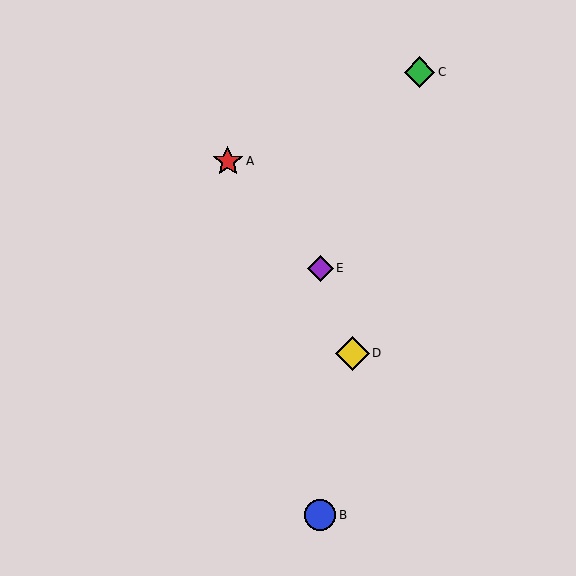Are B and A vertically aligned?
No, B is at x≈320 and A is at x≈228.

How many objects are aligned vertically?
2 objects (B, E) are aligned vertically.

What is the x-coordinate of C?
Object C is at x≈419.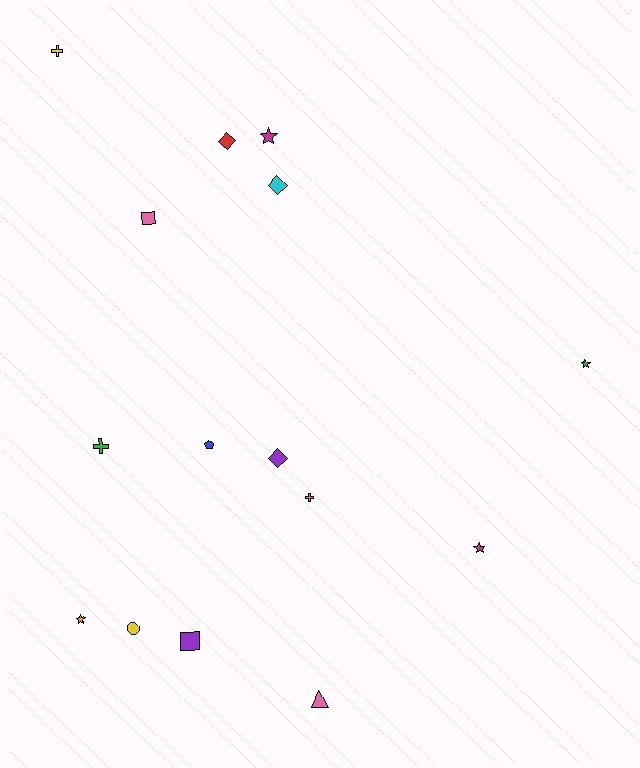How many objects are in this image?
There are 15 objects.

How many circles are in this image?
There is 1 circle.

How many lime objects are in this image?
There are no lime objects.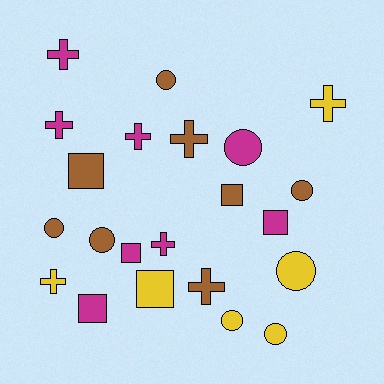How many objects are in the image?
There are 22 objects.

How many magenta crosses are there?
There are 4 magenta crosses.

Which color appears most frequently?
Brown, with 8 objects.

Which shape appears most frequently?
Circle, with 8 objects.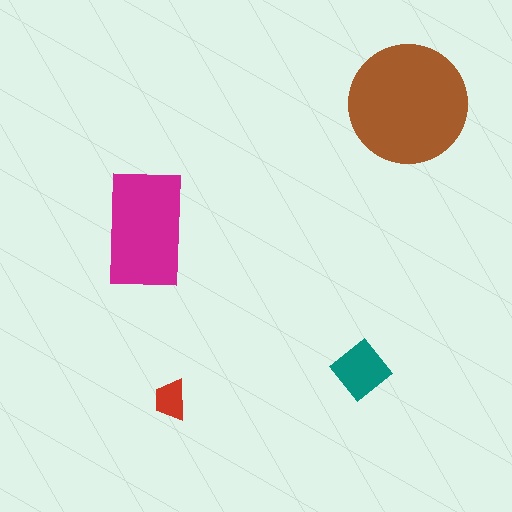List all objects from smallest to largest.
The red trapezoid, the teal diamond, the magenta rectangle, the brown circle.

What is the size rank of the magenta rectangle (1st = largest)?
2nd.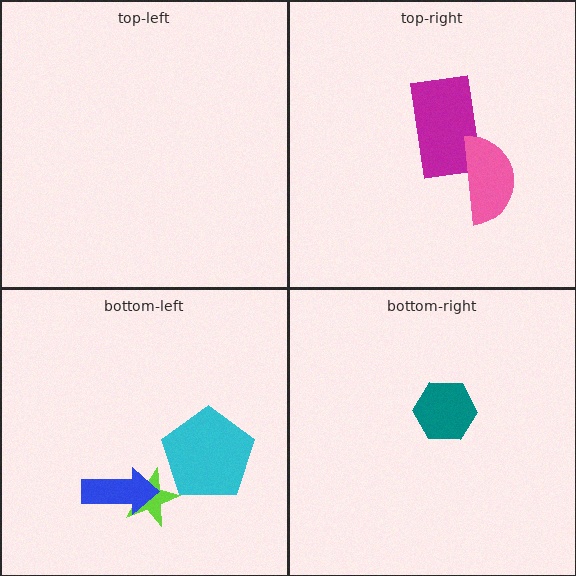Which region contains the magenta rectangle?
The top-right region.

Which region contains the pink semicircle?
The top-right region.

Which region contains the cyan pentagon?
The bottom-left region.